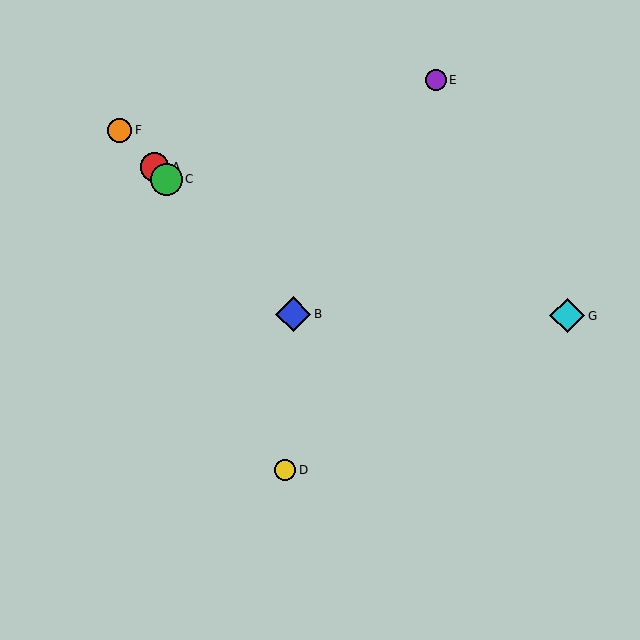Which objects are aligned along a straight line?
Objects A, B, C, F are aligned along a straight line.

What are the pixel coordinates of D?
Object D is at (285, 470).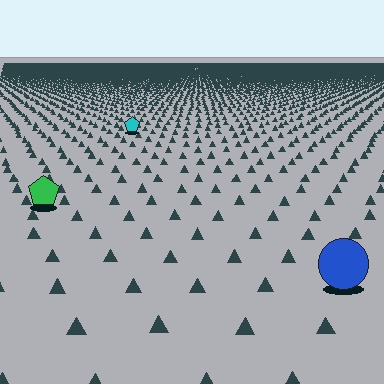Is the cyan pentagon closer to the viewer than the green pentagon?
No. The green pentagon is closer — you can tell from the texture gradient: the ground texture is coarser near it.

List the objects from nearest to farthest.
From nearest to farthest: the blue circle, the green pentagon, the cyan pentagon.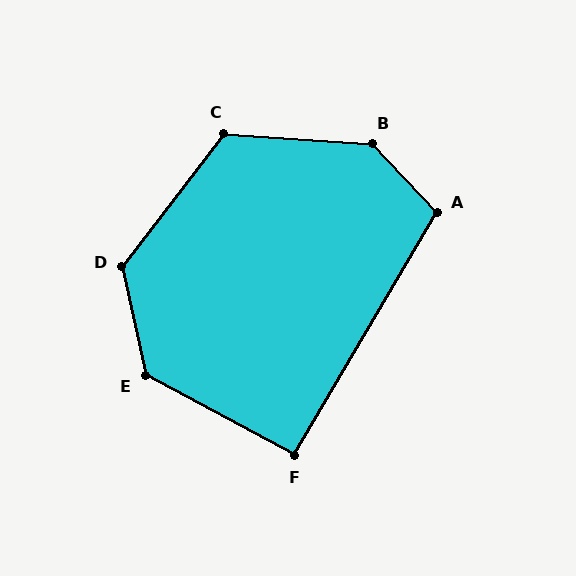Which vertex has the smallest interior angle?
F, at approximately 92 degrees.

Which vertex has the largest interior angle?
B, at approximately 137 degrees.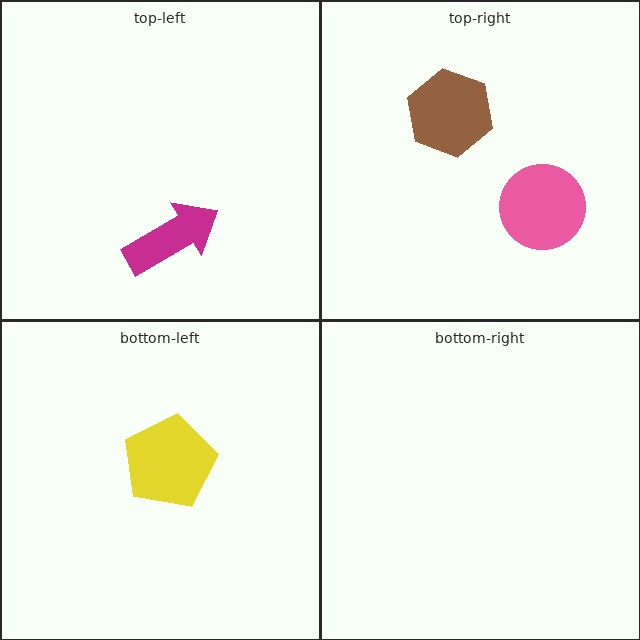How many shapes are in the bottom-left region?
1.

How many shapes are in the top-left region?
1.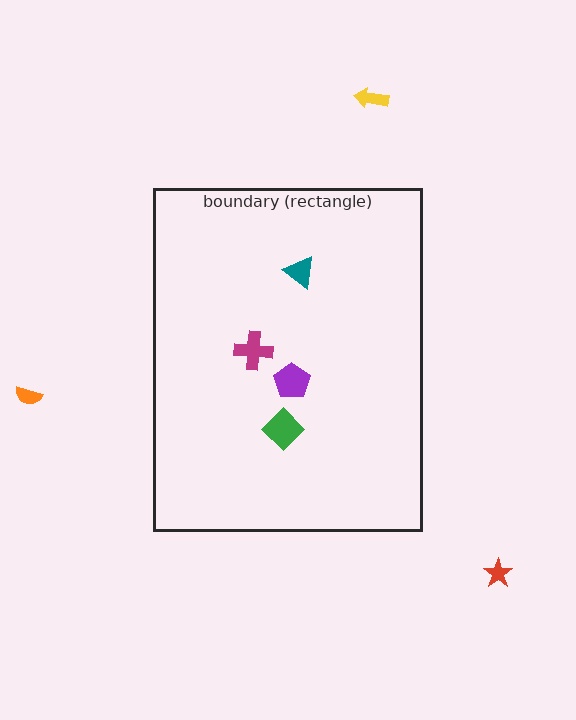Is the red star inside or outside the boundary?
Outside.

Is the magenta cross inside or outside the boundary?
Inside.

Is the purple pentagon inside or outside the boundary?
Inside.